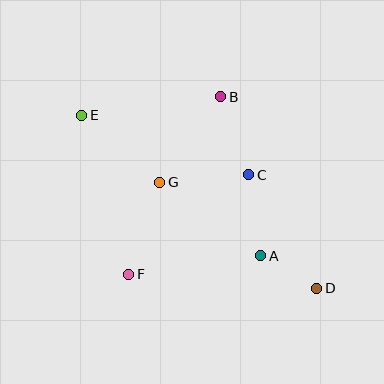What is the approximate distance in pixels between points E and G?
The distance between E and G is approximately 103 pixels.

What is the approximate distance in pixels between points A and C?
The distance between A and C is approximately 82 pixels.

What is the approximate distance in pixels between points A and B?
The distance between A and B is approximately 164 pixels.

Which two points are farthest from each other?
Points D and E are farthest from each other.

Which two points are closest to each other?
Points A and D are closest to each other.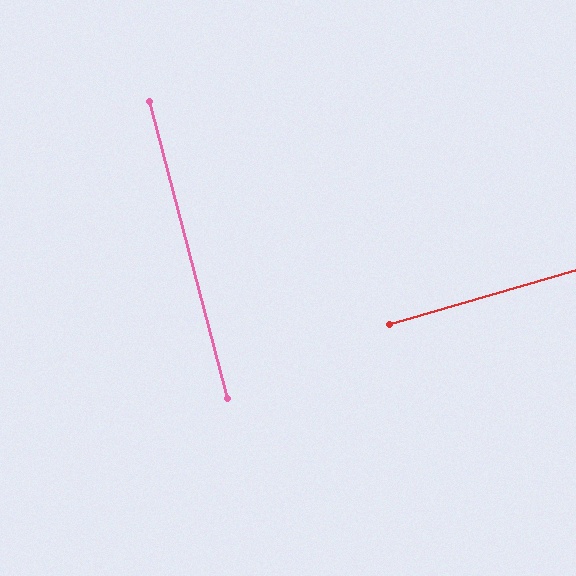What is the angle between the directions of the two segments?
Approximately 88 degrees.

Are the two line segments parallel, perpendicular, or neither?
Perpendicular — they meet at approximately 88°.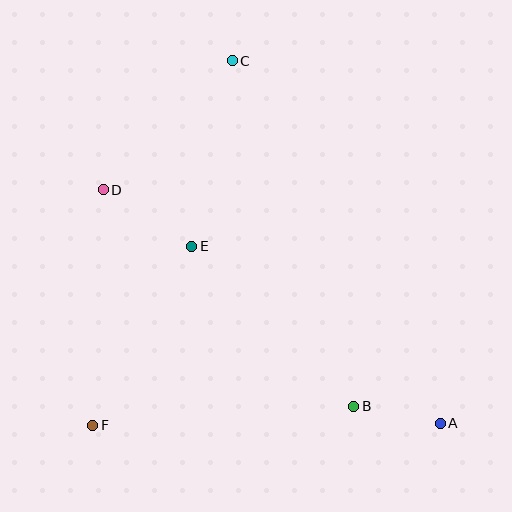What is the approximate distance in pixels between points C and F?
The distance between C and F is approximately 390 pixels.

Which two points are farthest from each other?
Points A and C are farthest from each other.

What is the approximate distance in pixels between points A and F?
The distance between A and F is approximately 347 pixels.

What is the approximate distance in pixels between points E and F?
The distance between E and F is approximately 205 pixels.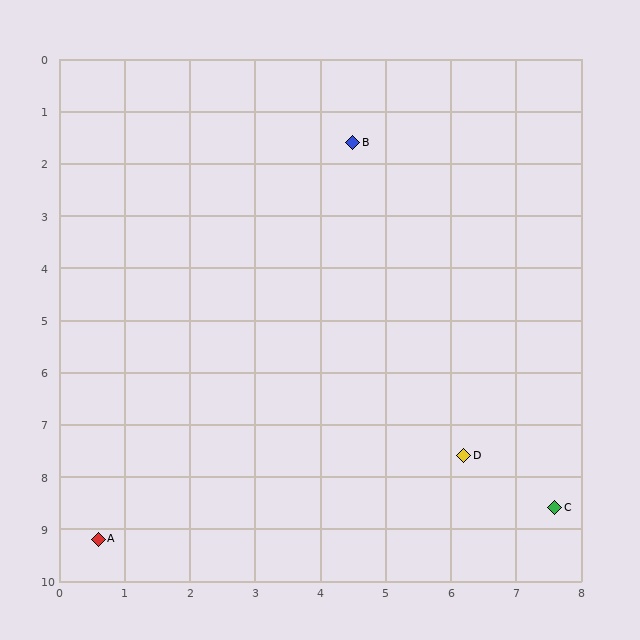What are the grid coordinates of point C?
Point C is at approximately (7.6, 8.6).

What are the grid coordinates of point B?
Point B is at approximately (4.5, 1.6).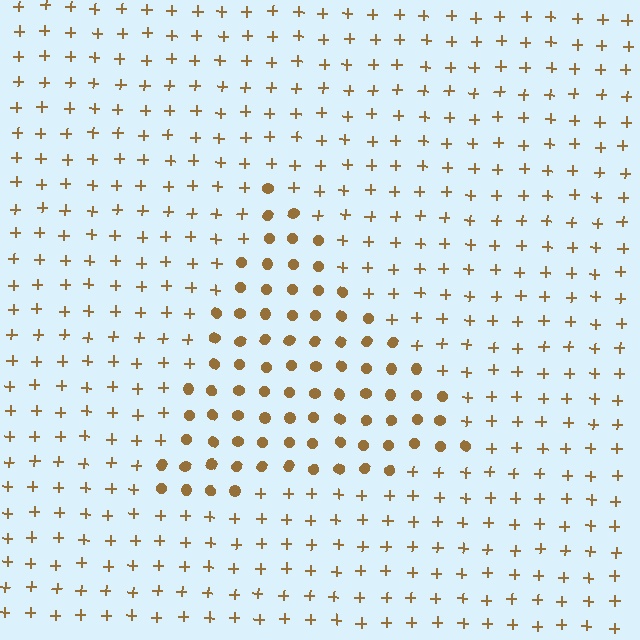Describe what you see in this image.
The image is filled with small brown elements arranged in a uniform grid. A triangle-shaped region contains circles, while the surrounding area contains plus signs. The boundary is defined purely by the change in element shape.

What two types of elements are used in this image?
The image uses circles inside the triangle region and plus signs outside it.